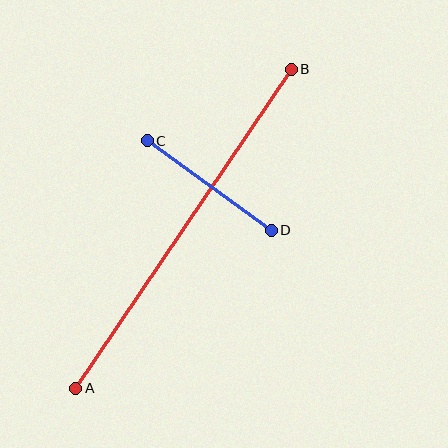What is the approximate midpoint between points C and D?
The midpoint is at approximately (209, 185) pixels.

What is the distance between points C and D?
The distance is approximately 153 pixels.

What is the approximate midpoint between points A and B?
The midpoint is at approximately (183, 229) pixels.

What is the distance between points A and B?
The distance is approximately 385 pixels.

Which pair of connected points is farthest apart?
Points A and B are farthest apart.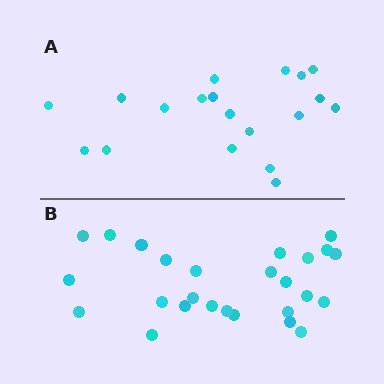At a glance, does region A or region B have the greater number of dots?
Region B (the bottom region) has more dots.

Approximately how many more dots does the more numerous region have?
Region B has roughly 8 or so more dots than region A.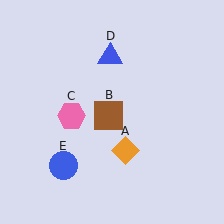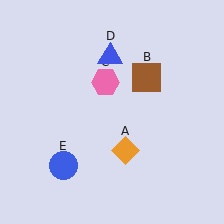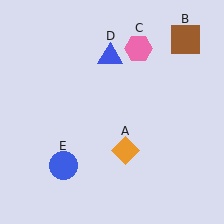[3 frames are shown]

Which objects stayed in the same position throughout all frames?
Orange diamond (object A) and blue triangle (object D) and blue circle (object E) remained stationary.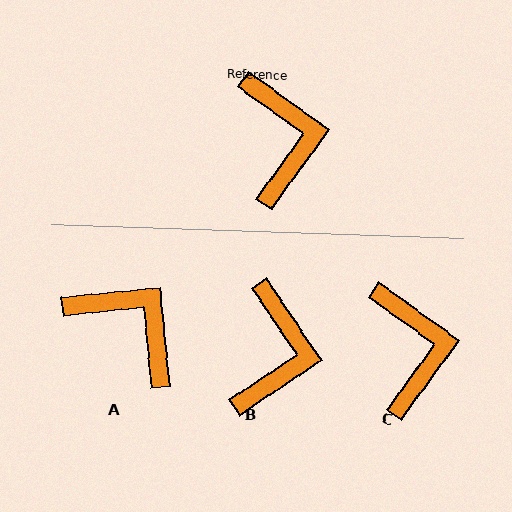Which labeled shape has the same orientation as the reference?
C.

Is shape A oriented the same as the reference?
No, it is off by about 42 degrees.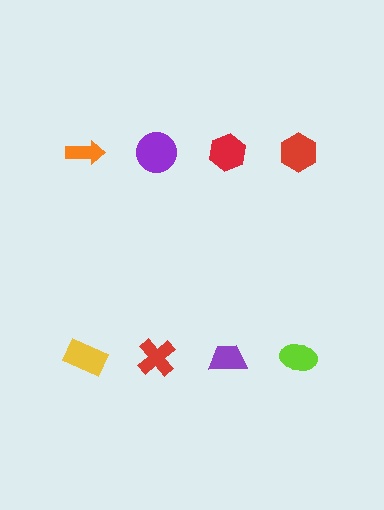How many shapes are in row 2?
4 shapes.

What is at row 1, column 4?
A red hexagon.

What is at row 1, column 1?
An orange arrow.